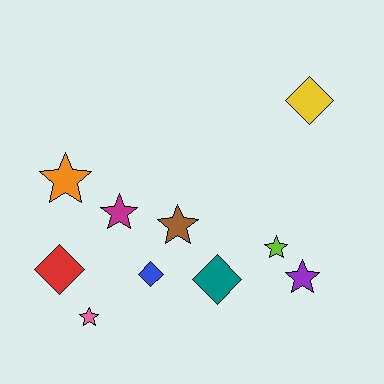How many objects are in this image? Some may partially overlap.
There are 10 objects.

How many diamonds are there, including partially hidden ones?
There are 4 diamonds.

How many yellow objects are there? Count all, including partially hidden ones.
There is 1 yellow object.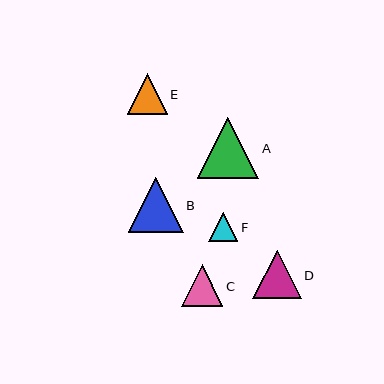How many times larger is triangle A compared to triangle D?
Triangle A is approximately 1.3 times the size of triangle D.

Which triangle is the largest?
Triangle A is the largest with a size of approximately 61 pixels.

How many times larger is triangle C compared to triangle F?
Triangle C is approximately 1.4 times the size of triangle F.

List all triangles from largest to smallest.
From largest to smallest: A, B, D, C, E, F.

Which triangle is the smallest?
Triangle F is the smallest with a size of approximately 29 pixels.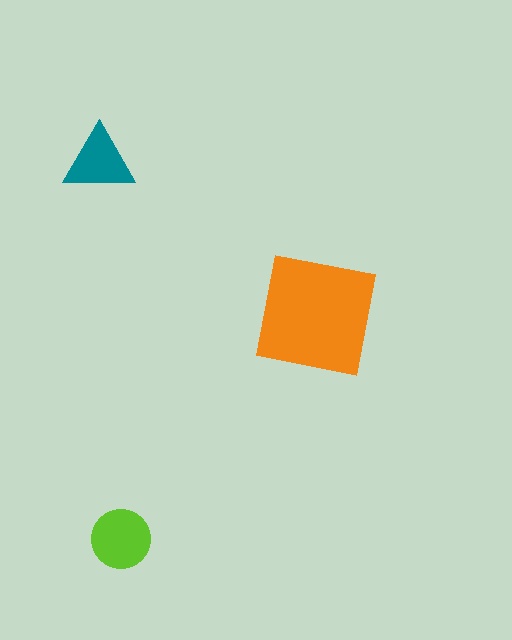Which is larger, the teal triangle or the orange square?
The orange square.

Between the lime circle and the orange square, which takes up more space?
The orange square.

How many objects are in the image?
There are 3 objects in the image.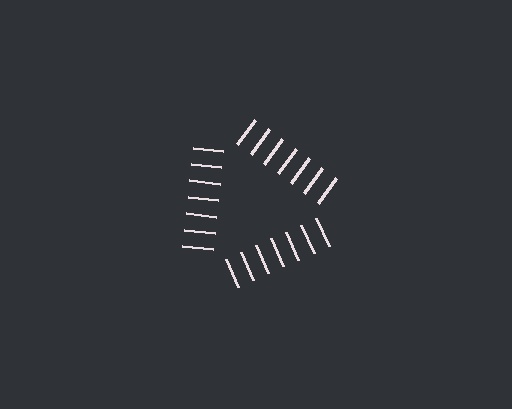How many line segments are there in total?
21 — 7 along each of the 3 edges.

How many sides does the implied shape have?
3 sides — the line-ends trace a triangle.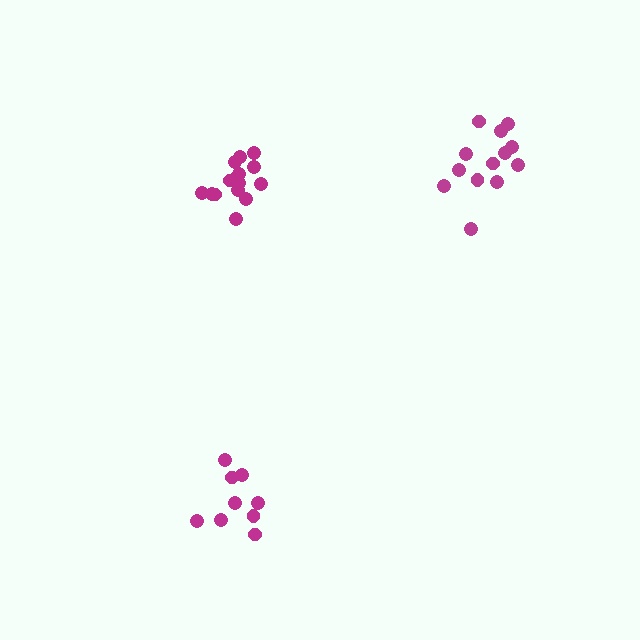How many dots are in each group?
Group 1: 15 dots, Group 2: 9 dots, Group 3: 13 dots (37 total).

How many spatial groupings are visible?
There are 3 spatial groupings.